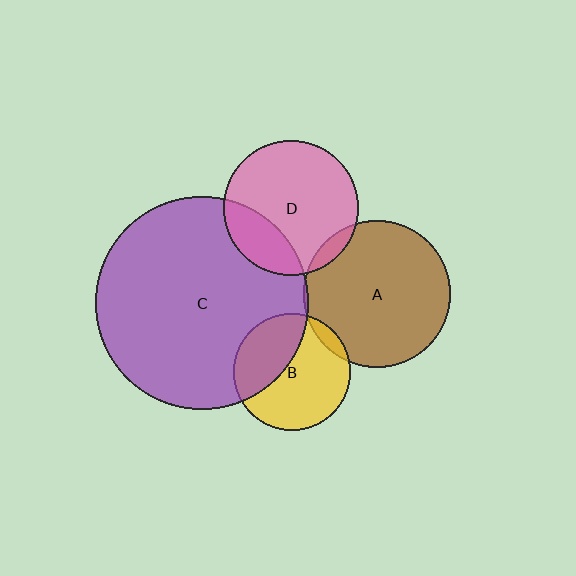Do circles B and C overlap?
Yes.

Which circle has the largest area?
Circle C (purple).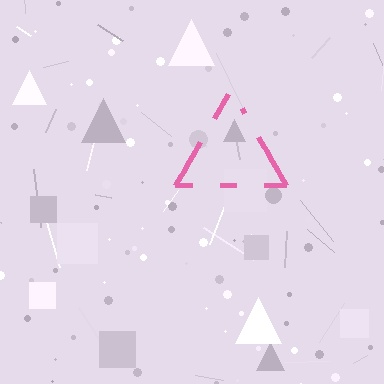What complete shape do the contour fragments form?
The contour fragments form a triangle.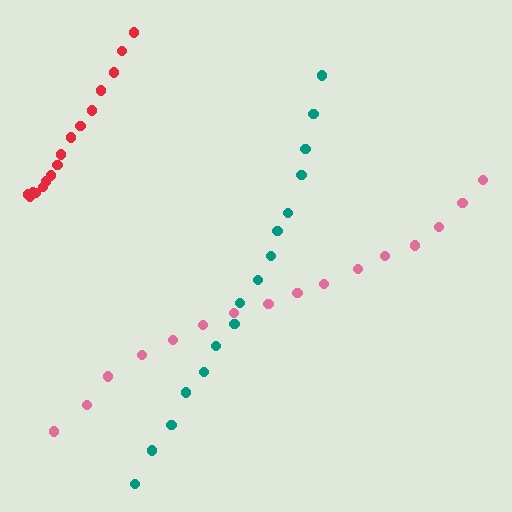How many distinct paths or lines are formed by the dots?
There are 3 distinct paths.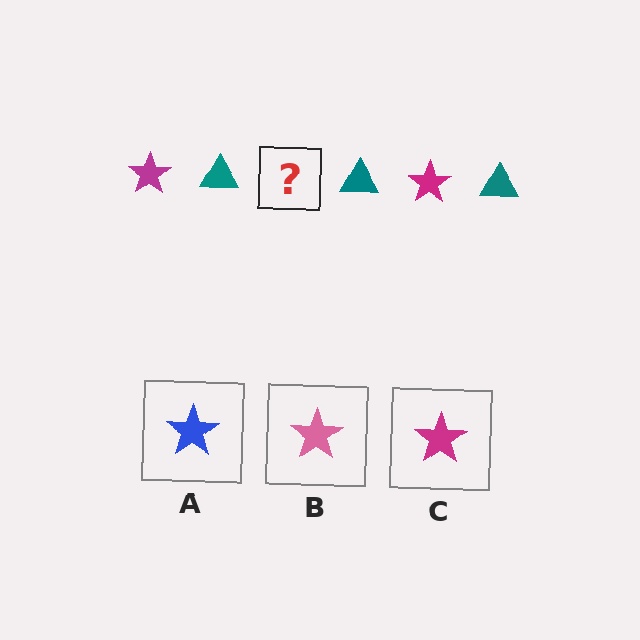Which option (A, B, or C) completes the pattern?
C.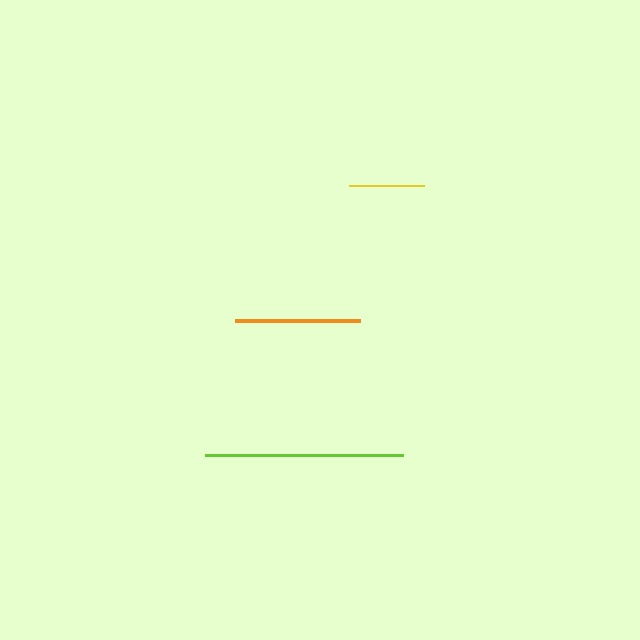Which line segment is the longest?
The lime line is the longest at approximately 197 pixels.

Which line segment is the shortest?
The yellow line is the shortest at approximately 74 pixels.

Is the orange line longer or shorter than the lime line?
The lime line is longer than the orange line.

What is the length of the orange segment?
The orange segment is approximately 125 pixels long.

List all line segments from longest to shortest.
From longest to shortest: lime, orange, yellow.